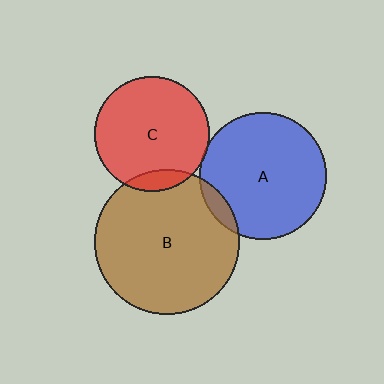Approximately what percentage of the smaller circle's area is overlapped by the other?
Approximately 10%.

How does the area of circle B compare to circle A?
Approximately 1.3 times.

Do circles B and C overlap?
Yes.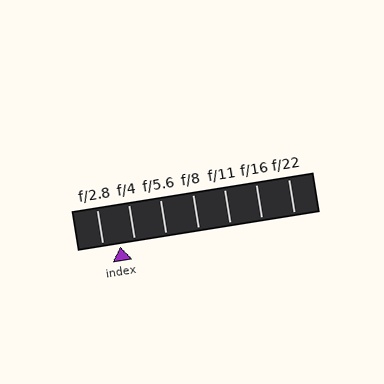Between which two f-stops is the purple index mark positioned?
The index mark is between f/2.8 and f/4.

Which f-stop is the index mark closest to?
The index mark is closest to f/4.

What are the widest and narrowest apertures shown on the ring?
The widest aperture shown is f/2.8 and the narrowest is f/22.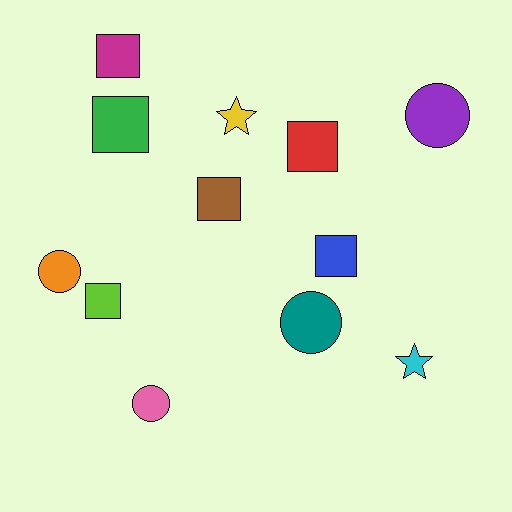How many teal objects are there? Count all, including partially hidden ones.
There is 1 teal object.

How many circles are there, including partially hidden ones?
There are 4 circles.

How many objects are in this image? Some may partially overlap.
There are 12 objects.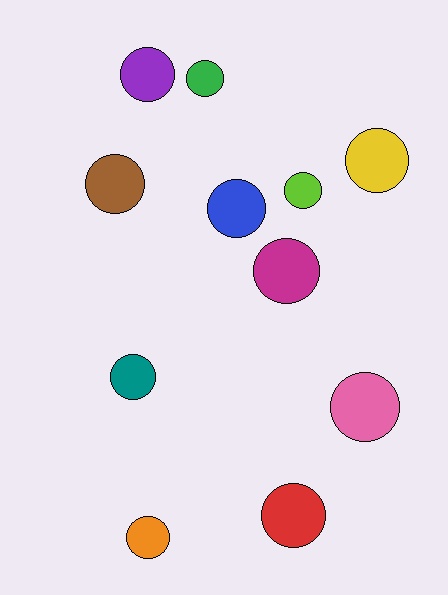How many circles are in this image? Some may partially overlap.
There are 11 circles.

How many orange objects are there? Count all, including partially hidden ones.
There is 1 orange object.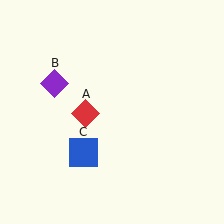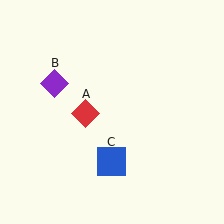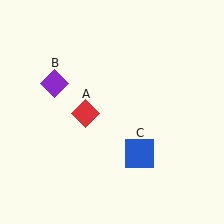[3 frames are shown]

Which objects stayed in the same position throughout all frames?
Red diamond (object A) and purple diamond (object B) remained stationary.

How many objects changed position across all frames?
1 object changed position: blue square (object C).